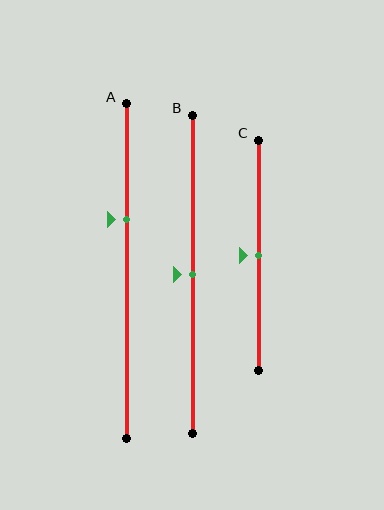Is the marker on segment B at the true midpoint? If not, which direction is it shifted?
Yes, the marker on segment B is at the true midpoint.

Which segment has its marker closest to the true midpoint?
Segment B has its marker closest to the true midpoint.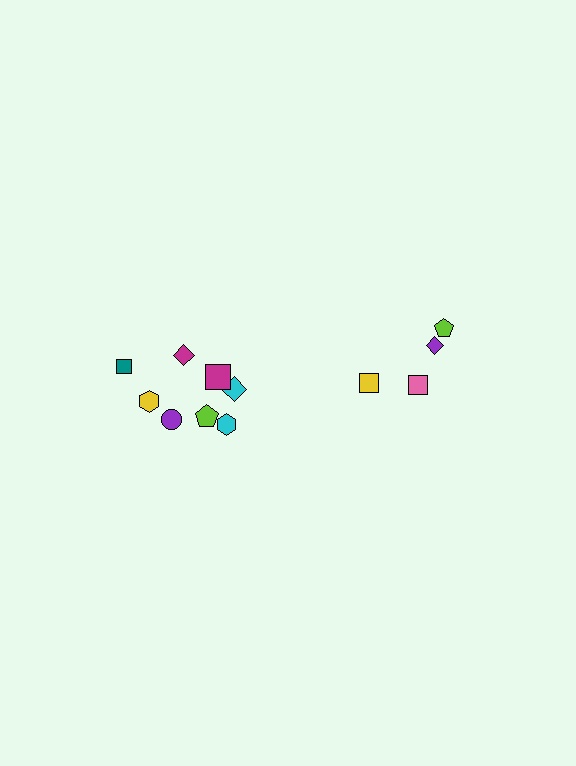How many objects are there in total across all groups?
There are 12 objects.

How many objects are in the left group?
There are 8 objects.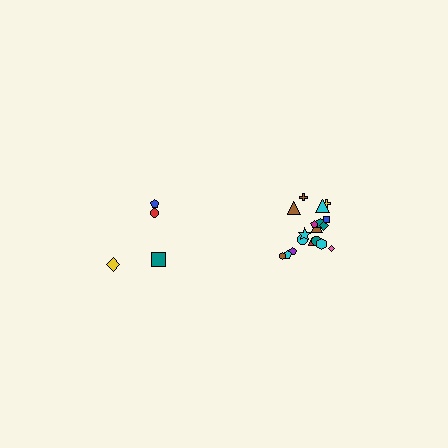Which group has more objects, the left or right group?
The right group.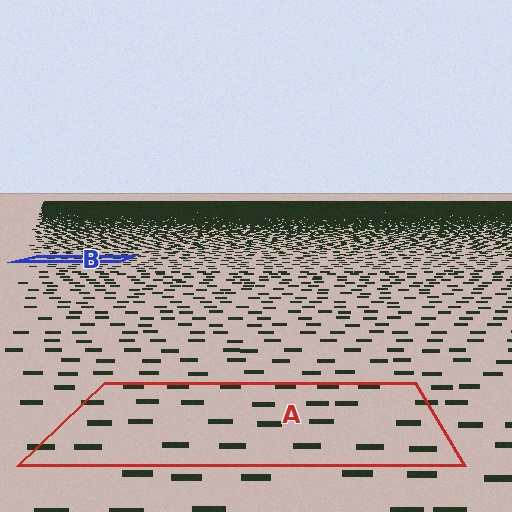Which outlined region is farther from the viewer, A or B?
Region B is farther from the viewer — the texture elements inside it appear smaller and more densely packed.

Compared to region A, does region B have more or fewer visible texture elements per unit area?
Region B has more texture elements per unit area — they are packed more densely because it is farther away.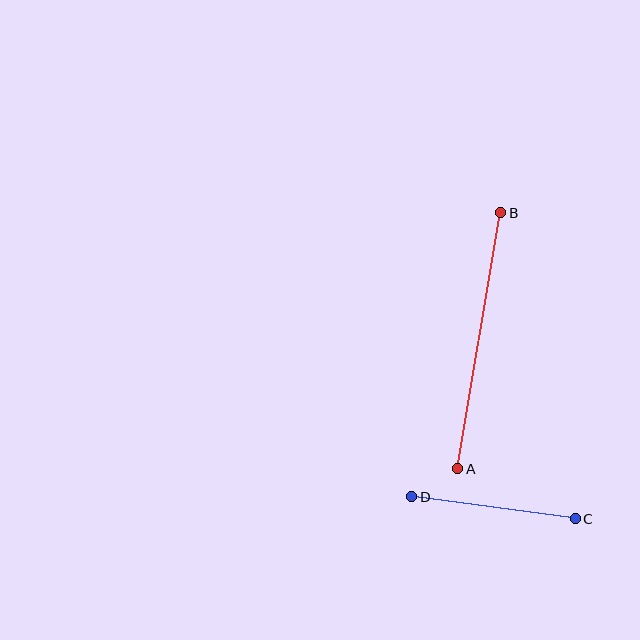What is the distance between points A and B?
The distance is approximately 260 pixels.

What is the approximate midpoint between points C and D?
The midpoint is at approximately (493, 508) pixels.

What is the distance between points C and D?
The distance is approximately 165 pixels.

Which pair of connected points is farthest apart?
Points A and B are farthest apart.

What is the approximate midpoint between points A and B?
The midpoint is at approximately (479, 341) pixels.